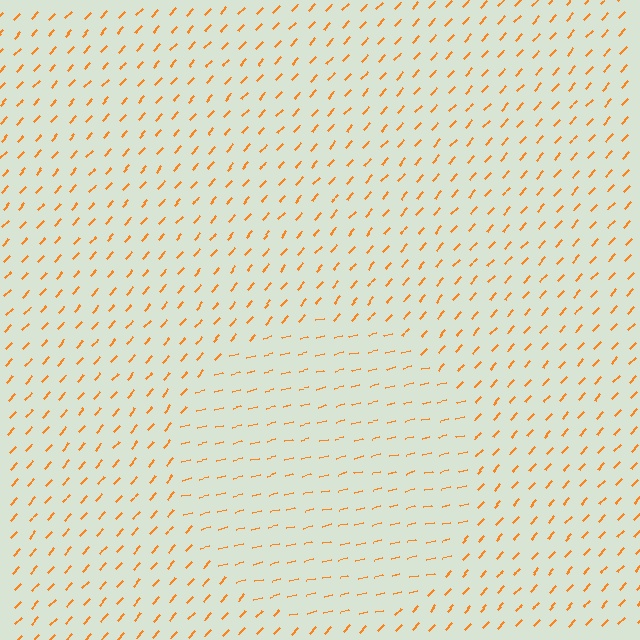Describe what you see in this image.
The image is filled with small orange line segments. A circle region in the image has lines oriented differently from the surrounding lines, creating a visible texture boundary.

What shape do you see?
I see a circle.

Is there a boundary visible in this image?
Yes, there is a texture boundary formed by a change in line orientation.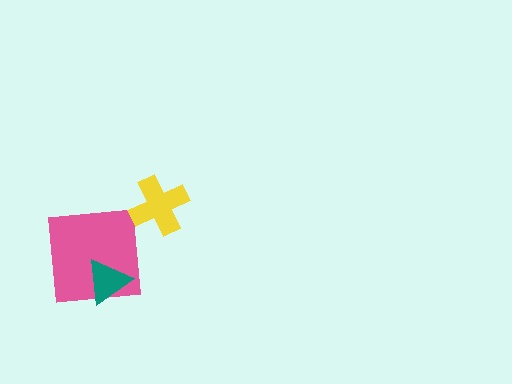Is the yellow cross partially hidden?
No, no other shape covers it.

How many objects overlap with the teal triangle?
1 object overlaps with the teal triangle.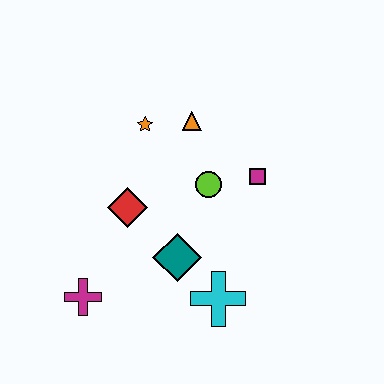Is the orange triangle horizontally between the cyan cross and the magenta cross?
Yes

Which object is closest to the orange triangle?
The orange star is closest to the orange triangle.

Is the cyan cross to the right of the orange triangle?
Yes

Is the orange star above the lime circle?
Yes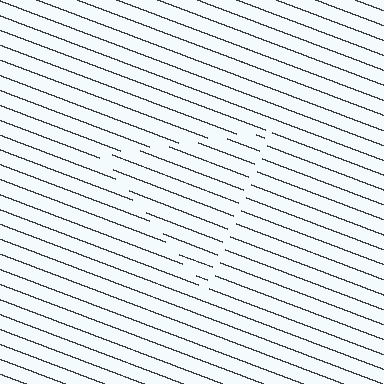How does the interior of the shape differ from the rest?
The interior of the shape contains the same grating, shifted by half a period — the contour is defined by the phase discontinuity where line-ends from the inner and outer gratings abut.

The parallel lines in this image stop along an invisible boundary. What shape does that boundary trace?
An illusory triangle. The interior of the shape contains the same grating, shifted by half a period — the contour is defined by the phase discontinuity where line-ends from the inner and outer gratings abut.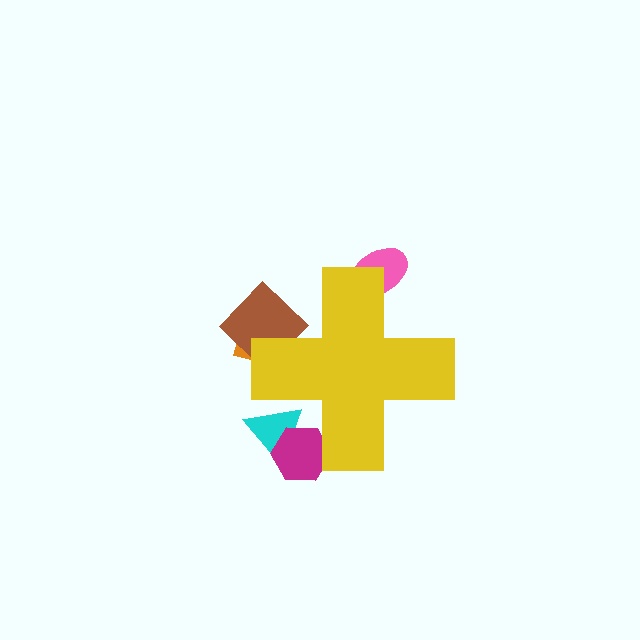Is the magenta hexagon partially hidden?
Yes, the magenta hexagon is partially hidden behind the yellow cross.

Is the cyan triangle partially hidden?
Yes, the cyan triangle is partially hidden behind the yellow cross.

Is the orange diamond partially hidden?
Yes, the orange diamond is partially hidden behind the yellow cross.